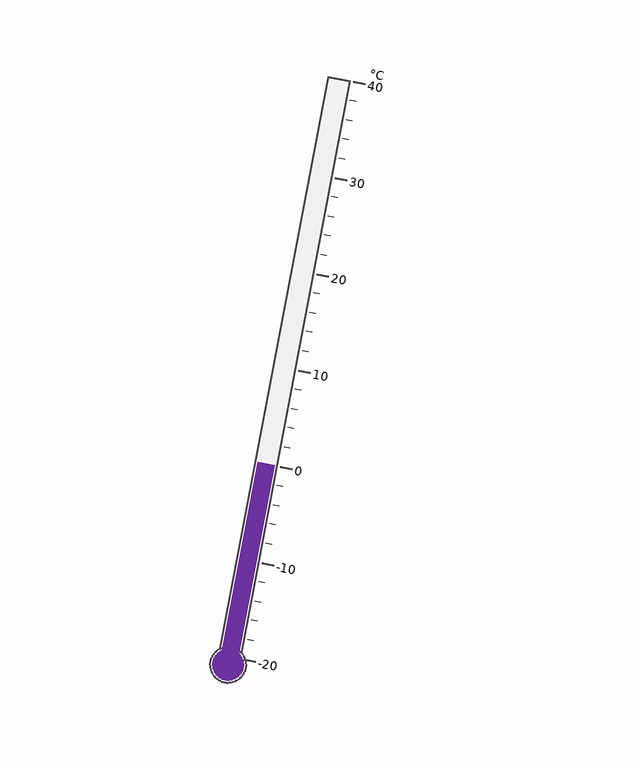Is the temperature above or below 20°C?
The temperature is below 20°C.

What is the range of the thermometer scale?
The thermometer scale ranges from -20°C to 40°C.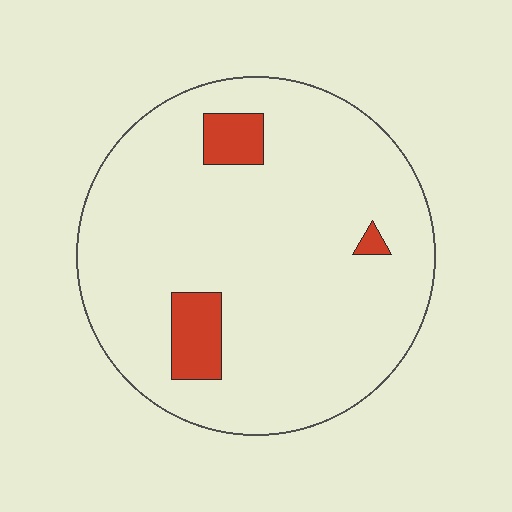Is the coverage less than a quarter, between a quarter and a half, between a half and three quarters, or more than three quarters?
Less than a quarter.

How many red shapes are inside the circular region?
3.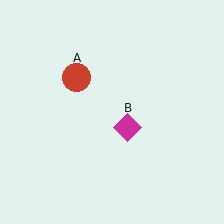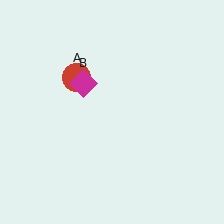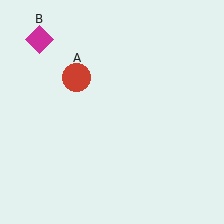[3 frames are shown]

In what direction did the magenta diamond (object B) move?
The magenta diamond (object B) moved up and to the left.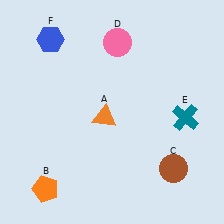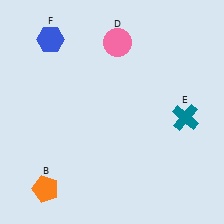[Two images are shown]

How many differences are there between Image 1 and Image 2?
There are 2 differences between the two images.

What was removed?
The brown circle (C), the orange triangle (A) were removed in Image 2.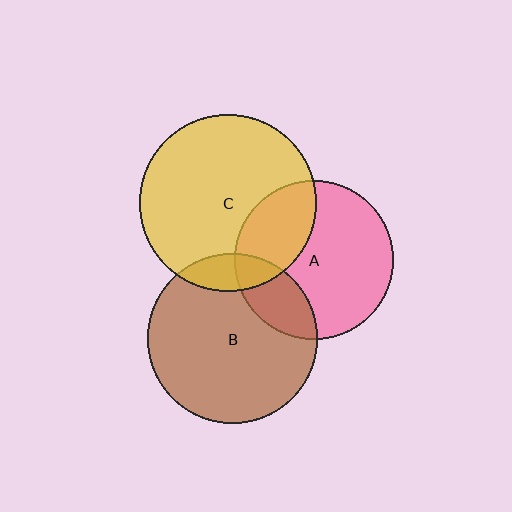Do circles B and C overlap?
Yes.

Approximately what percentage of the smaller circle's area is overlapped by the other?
Approximately 10%.